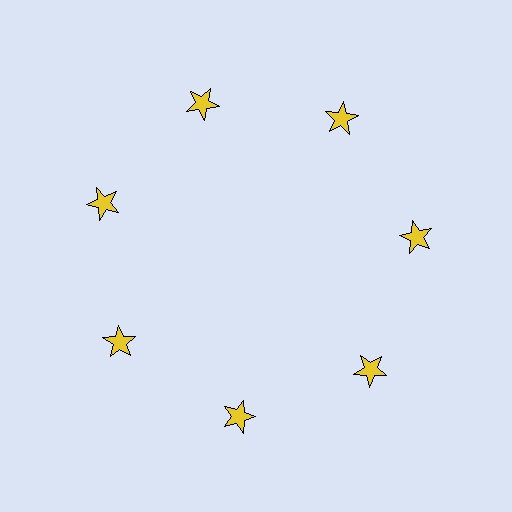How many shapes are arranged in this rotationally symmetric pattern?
There are 7 shapes, arranged in 7 groups of 1.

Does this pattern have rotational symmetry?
Yes, this pattern has 7-fold rotational symmetry. It looks the same after rotating 51 degrees around the center.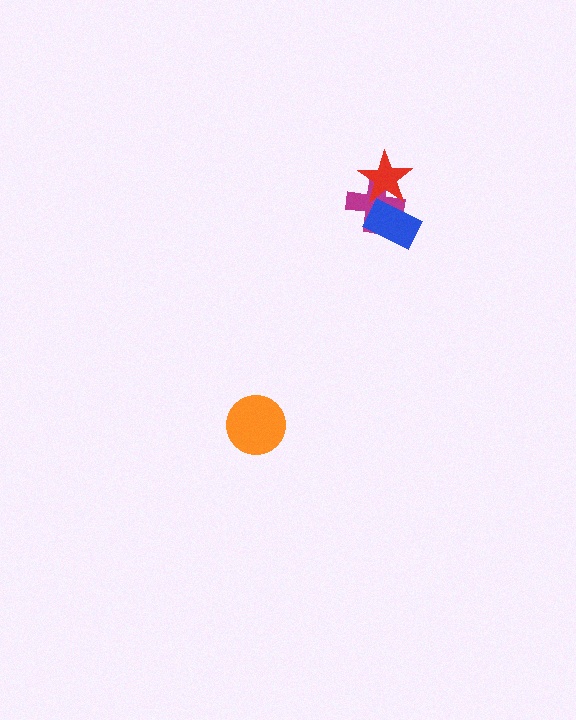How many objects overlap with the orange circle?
0 objects overlap with the orange circle.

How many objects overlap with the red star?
2 objects overlap with the red star.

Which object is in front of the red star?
The blue rectangle is in front of the red star.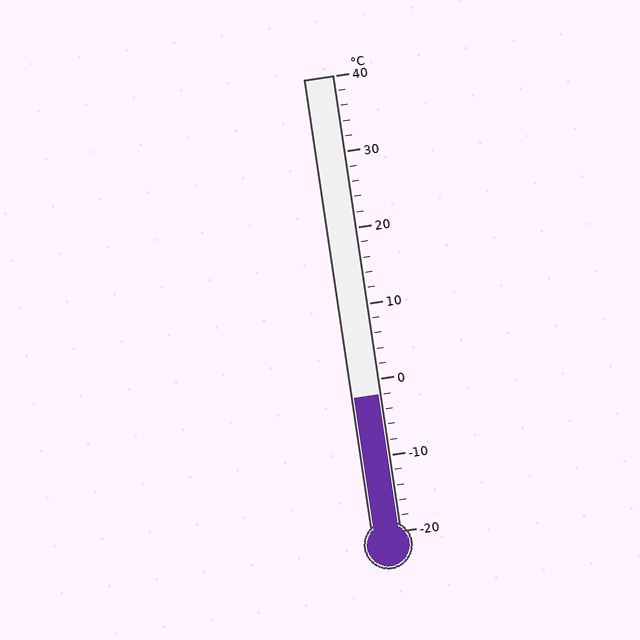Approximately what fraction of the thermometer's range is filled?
The thermometer is filled to approximately 30% of its range.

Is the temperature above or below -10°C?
The temperature is above -10°C.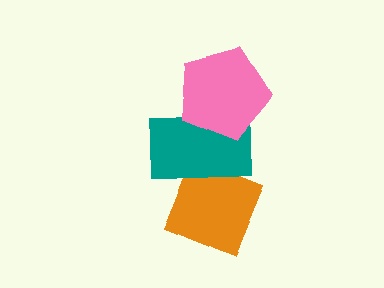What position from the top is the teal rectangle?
The teal rectangle is 2nd from the top.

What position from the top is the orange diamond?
The orange diamond is 3rd from the top.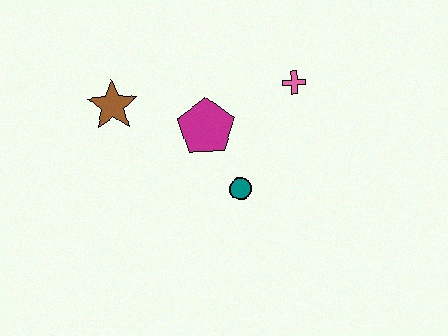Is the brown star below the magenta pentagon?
No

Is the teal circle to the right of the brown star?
Yes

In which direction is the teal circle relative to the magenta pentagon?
The teal circle is below the magenta pentagon.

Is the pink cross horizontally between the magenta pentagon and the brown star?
No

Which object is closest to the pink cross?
The magenta pentagon is closest to the pink cross.